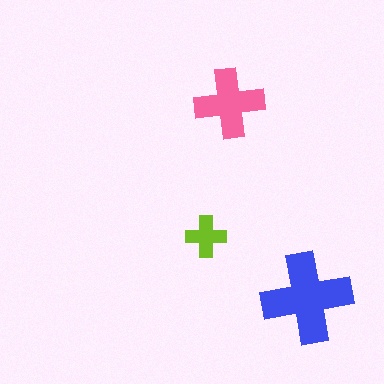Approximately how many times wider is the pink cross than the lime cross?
About 1.5 times wider.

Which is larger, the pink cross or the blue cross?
The blue one.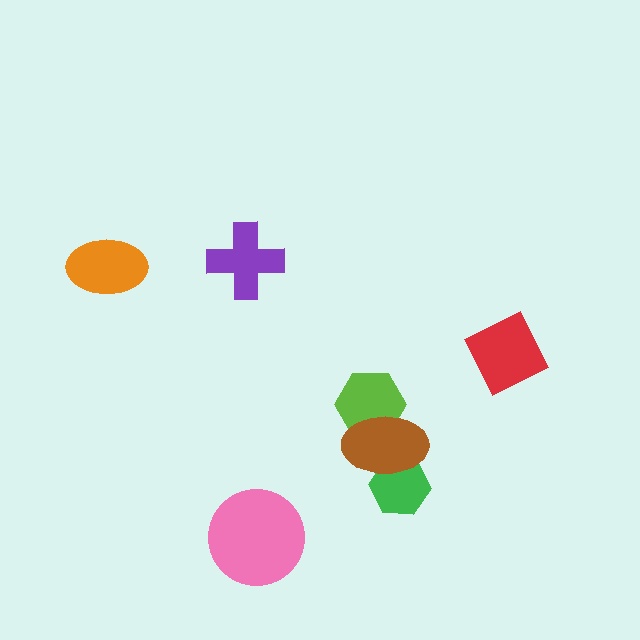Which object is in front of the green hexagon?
The brown ellipse is in front of the green hexagon.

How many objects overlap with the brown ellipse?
2 objects overlap with the brown ellipse.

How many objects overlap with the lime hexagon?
1 object overlaps with the lime hexagon.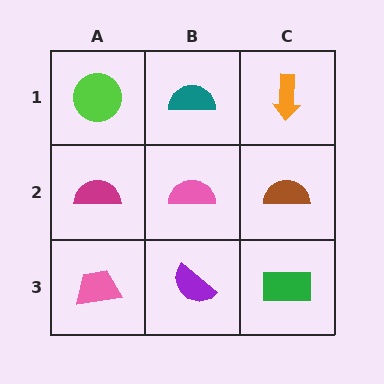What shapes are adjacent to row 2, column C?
An orange arrow (row 1, column C), a green rectangle (row 3, column C), a pink semicircle (row 2, column B).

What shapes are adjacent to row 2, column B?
A teal semicircle (row 1, column B), a purple semicircle (row 3, column B), a magenta semicircle (row 2, column A), a brown semicircle (row 2, column C).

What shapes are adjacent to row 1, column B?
A pink semicircle (row 2, column B), a lime circle (row 1, column A), an orange arrow (row 1, column C).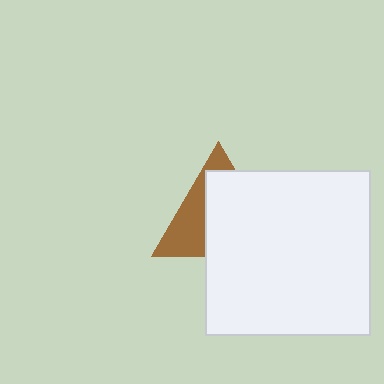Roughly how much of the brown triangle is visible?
A small part of it is visible (roughly 39%).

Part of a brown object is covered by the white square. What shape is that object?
It is a triangle.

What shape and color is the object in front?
The object in front is a white square.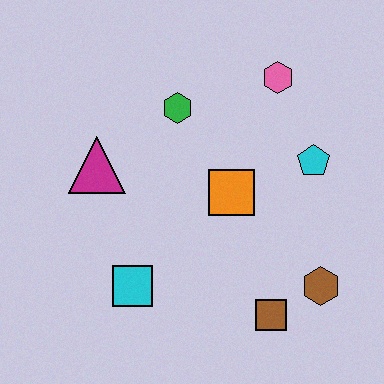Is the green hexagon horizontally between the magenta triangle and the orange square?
Yes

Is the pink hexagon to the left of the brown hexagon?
Yes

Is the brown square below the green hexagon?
Yes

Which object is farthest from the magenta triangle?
The brown hexagon is farthest from the magenta triangle.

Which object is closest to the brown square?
The brown hexagon is closest to the brown square.